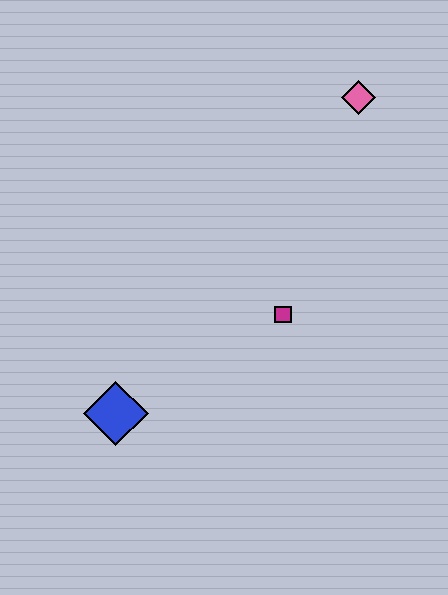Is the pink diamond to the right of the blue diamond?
Yes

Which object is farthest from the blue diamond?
The pink diamond is farthest from the blue diamond.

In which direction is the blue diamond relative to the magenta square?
The blue diamond is to the left of the magenta square.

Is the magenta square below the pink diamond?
Yes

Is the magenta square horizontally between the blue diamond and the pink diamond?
Yes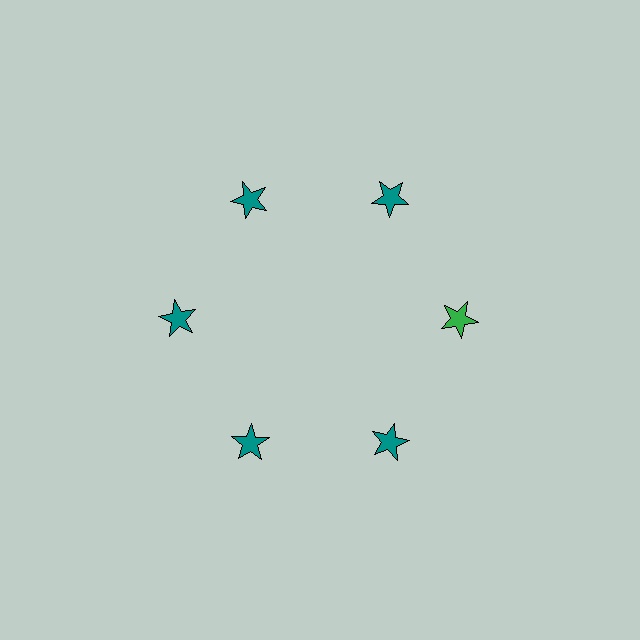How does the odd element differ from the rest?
It has a different color: green instead of teal.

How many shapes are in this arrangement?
There are 6 shapes arranged in a ring pattern.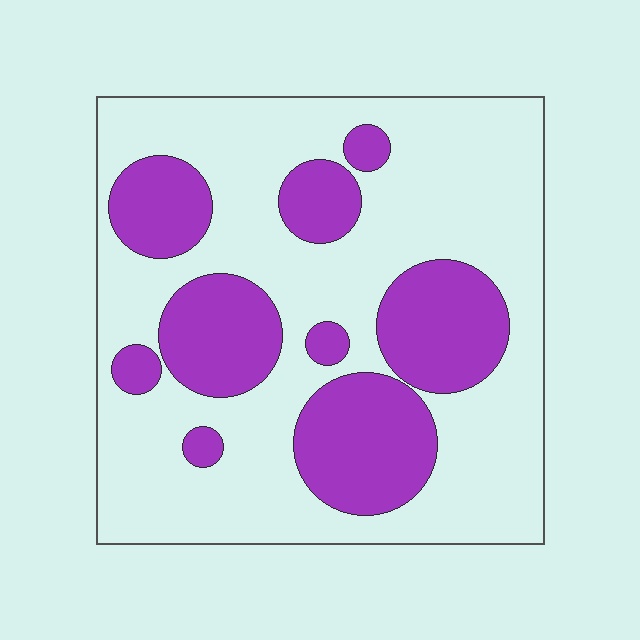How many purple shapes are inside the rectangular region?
9.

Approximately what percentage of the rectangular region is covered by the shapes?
Approximately 30%.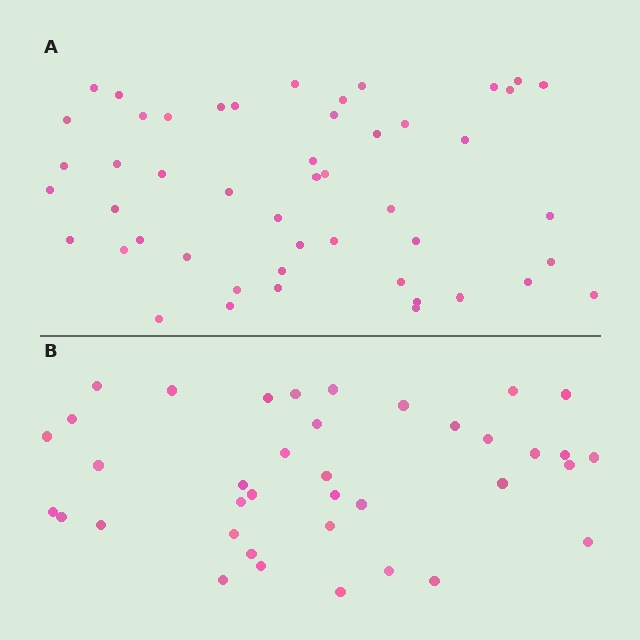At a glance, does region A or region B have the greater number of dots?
Region A (the top region) has more dots.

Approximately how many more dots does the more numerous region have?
Region A has roughly 12 or so more dots than region B.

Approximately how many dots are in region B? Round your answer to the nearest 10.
About 40 dots. (The exact count is 38, which rounds to 40.)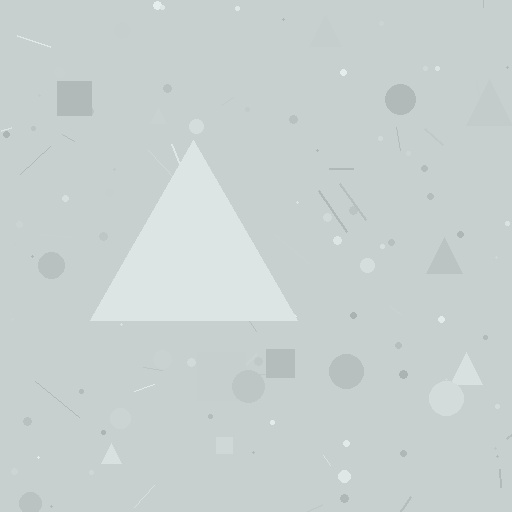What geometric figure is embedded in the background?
A triangle is embedded in the background.